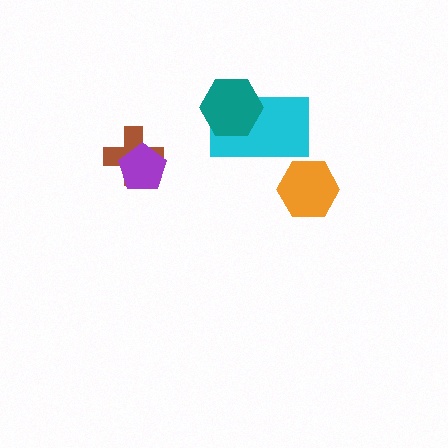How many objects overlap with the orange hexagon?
0 objects overlap with the orange hexagon.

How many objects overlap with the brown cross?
1 object overlaps with the brown cross.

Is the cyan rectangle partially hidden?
Yes, it is partially covered by another shape.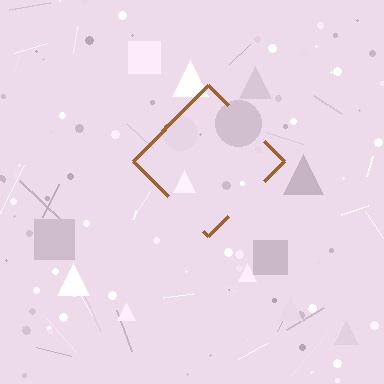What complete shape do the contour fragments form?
The contour fragments form a diamond.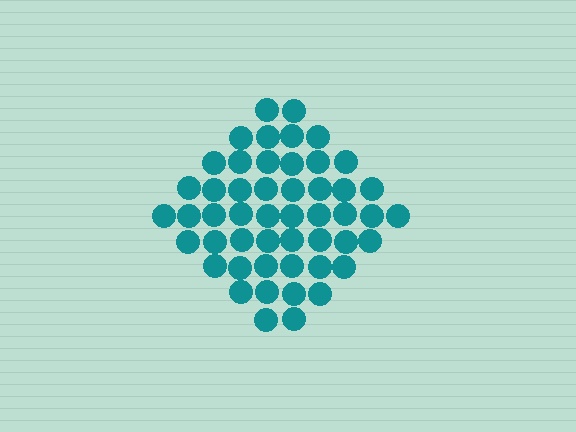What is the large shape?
The large shape is a diamond.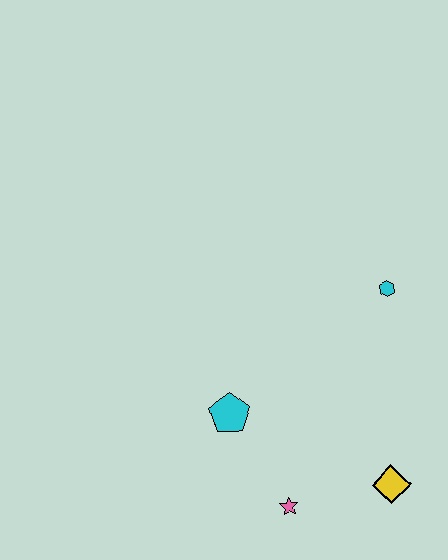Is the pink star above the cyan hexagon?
No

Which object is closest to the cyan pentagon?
The pink star is closest to the cyan pentagon.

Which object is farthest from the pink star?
The cyan hexagon is farthest from the pink star.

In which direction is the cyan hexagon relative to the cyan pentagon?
The cyan hexagon is to the right of the cyan pentagon.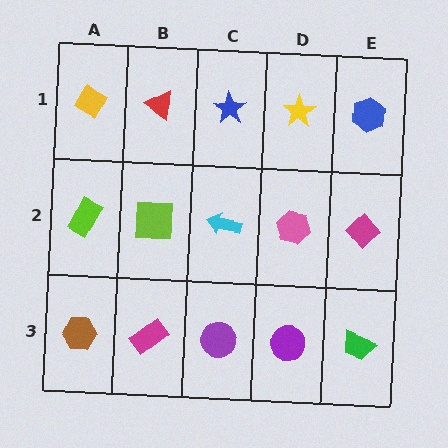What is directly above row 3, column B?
A lime square.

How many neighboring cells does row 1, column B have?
3.